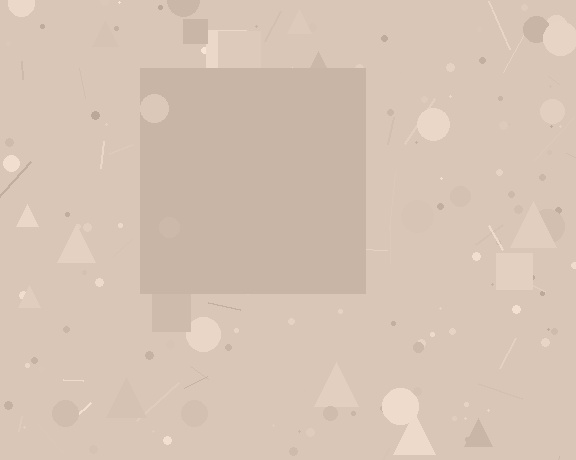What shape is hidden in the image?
A square is hidden in the image.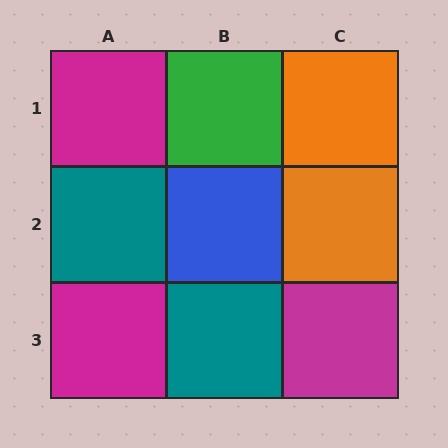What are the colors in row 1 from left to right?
Magenta, green, orange.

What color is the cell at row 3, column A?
Magenta.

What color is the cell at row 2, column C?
Orange.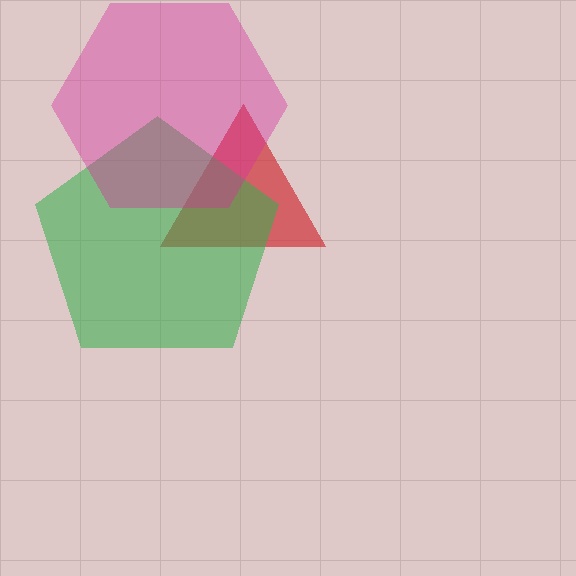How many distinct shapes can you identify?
There are 3 distinct shapes: a red triangle, a green pentagon, a magenta hexagon.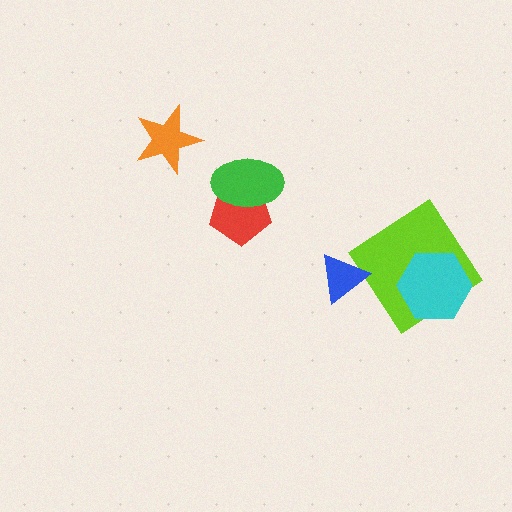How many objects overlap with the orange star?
0 objects overlap with the orange star.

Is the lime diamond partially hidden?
Yes, it is partially covered by another shape.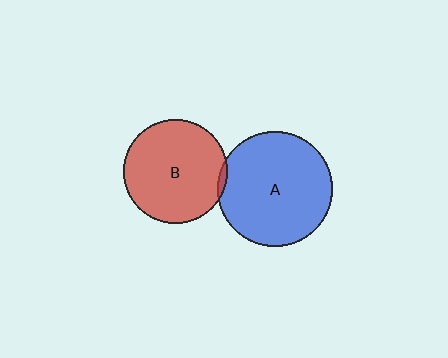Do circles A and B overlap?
Yes.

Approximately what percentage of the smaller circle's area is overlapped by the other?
Approximately 5%.